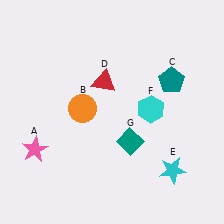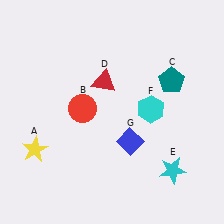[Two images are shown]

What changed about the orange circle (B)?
In Image 1, B is orange. In Image 2, it changed to red.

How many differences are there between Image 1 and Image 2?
There are 3 differences between the two images.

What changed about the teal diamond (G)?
In Image 1, G is teal. In Image 2, it changed to blue.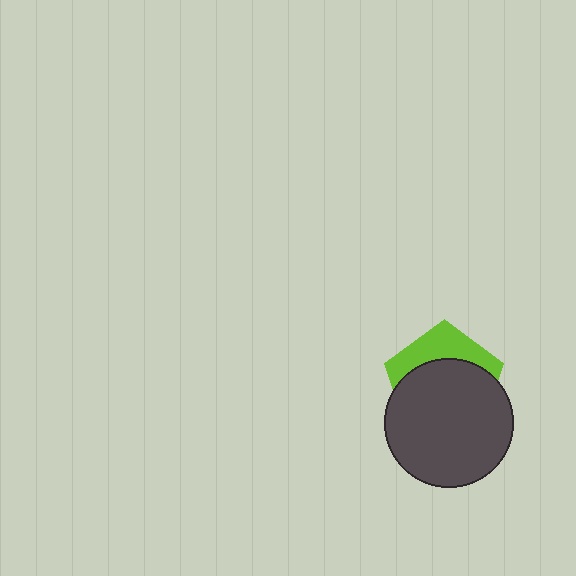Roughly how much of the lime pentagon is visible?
A small part of it is visible (roughly 33%).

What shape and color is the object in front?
The object in front is a dark gray circle.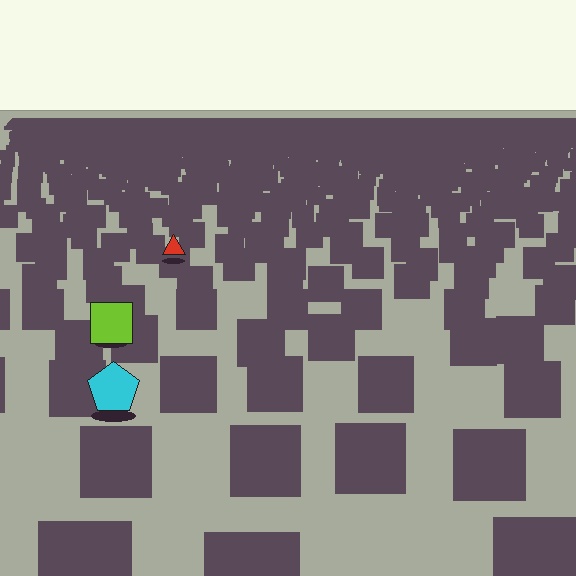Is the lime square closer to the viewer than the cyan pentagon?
No. The cyan pentagon is closer — you can tell from the texture gradient: the ground texture is coarser near it.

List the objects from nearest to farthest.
From nearest to farthest: the cyan pentagon, the lime square, the red triangle.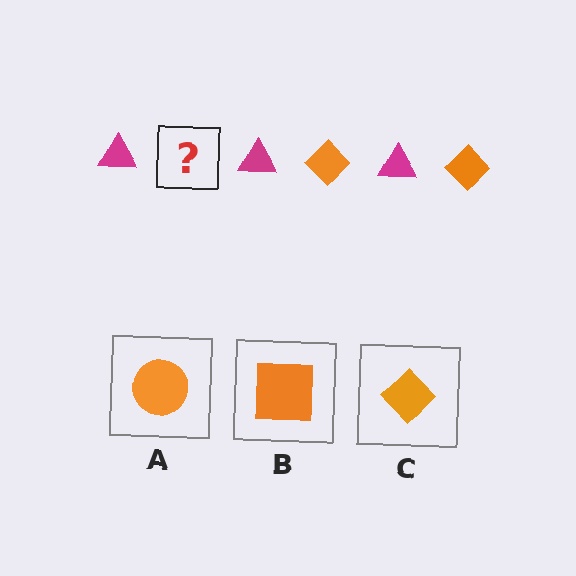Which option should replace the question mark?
Option C.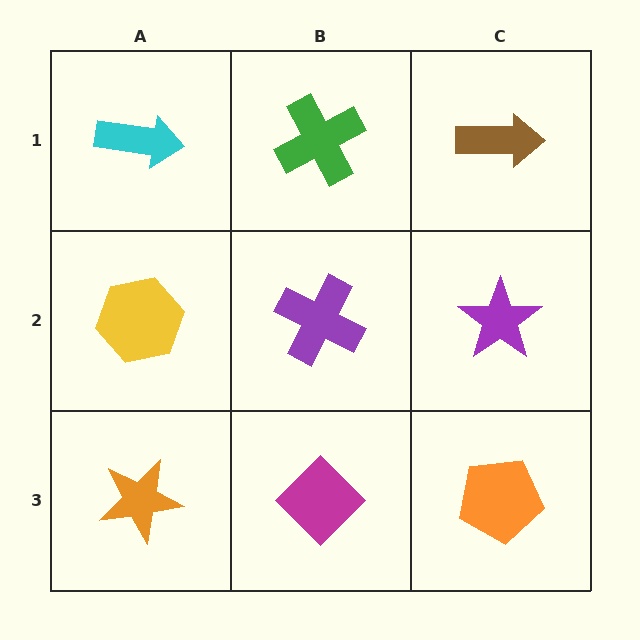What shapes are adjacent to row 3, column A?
A yellow hexagon (row 2, column A), a magenta diamond (row 3, column B).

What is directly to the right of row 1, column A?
A green cross.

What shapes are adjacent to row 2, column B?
A green cross (row 1, column B), a magenta diamond (row 3, column B), a yellow hexagon (row 2, column A), a purple star (row 2, column C).